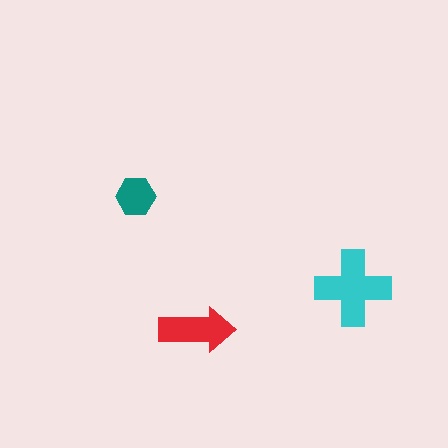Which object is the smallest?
The teal hexagon.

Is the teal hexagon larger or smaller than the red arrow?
Smaller.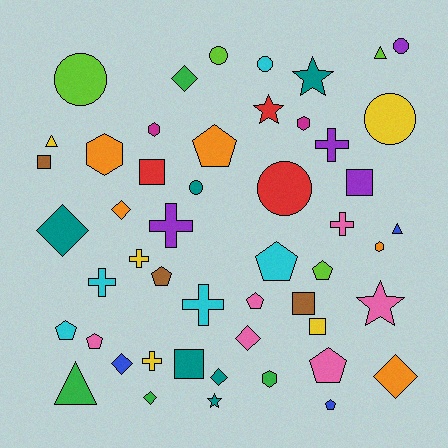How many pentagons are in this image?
There are 9 pentagons.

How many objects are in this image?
There are 50 objects.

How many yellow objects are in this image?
There are 5 yellow objects.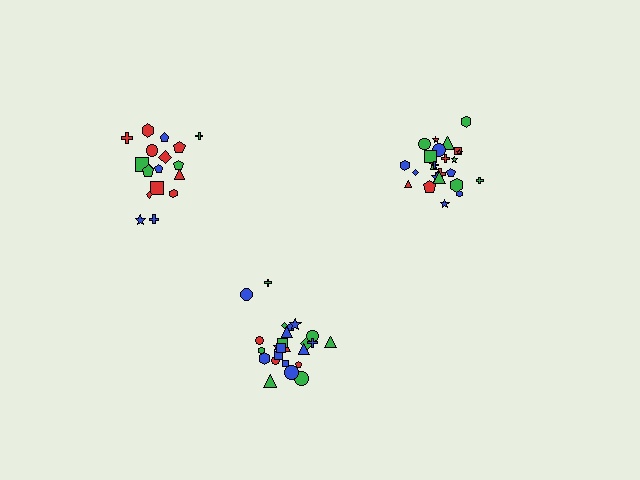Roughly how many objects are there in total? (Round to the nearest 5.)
Roughly 70 objects in total.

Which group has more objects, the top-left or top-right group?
The top-right group.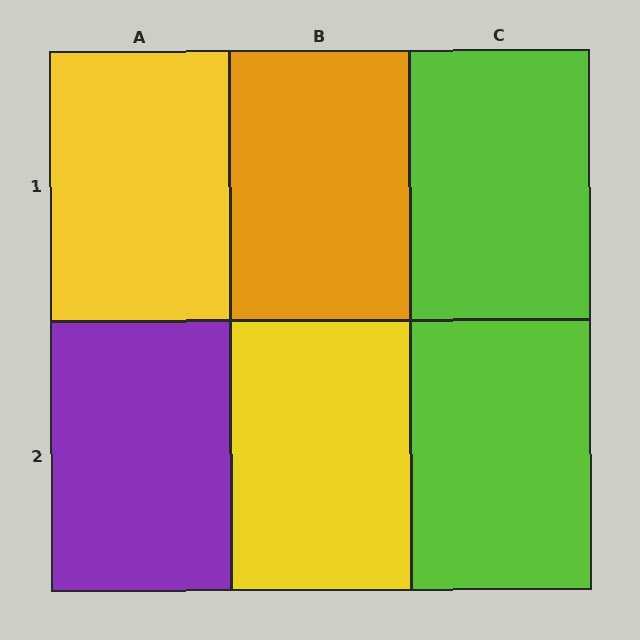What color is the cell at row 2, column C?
Lime.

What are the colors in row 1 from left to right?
Yellow, orange, lime.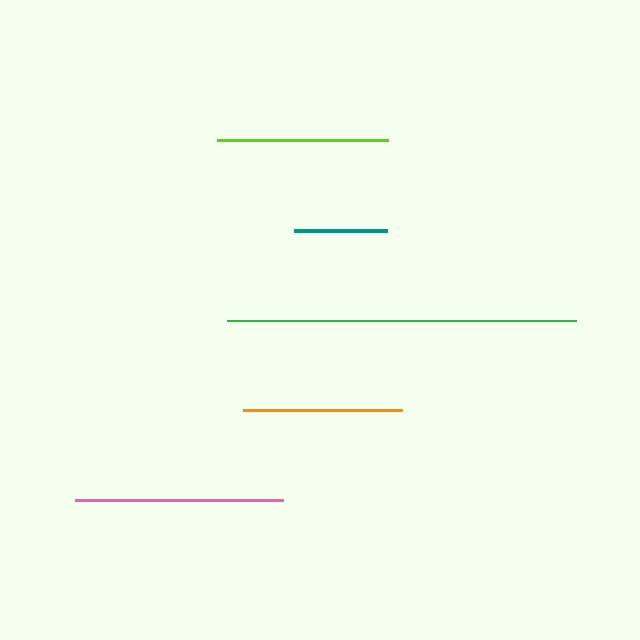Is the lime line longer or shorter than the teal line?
The lime line is longer than the teal line.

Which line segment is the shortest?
The teal line is the shortest at approximately 93 pixels.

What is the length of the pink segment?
The pink segment is approximately 207 pixels long.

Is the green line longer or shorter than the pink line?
The green line is longer than the pink line.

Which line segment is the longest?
The green line is the longest at approximately 348 pixels.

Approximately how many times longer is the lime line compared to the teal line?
The lime line is approximately 1.8 times the length of the teal line.